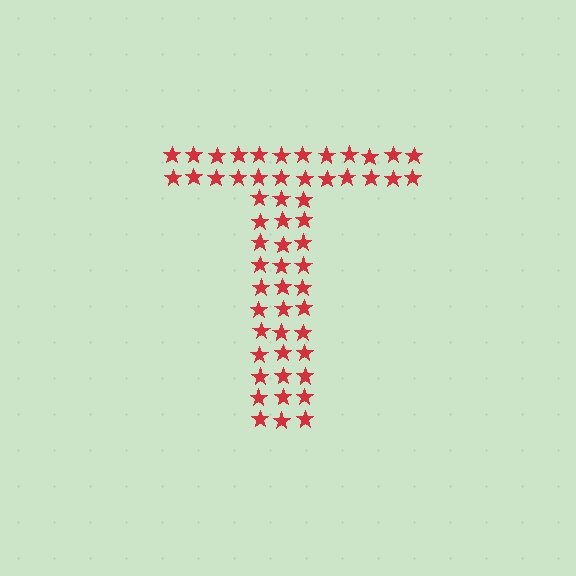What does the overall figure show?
The overall figure shows the letter T.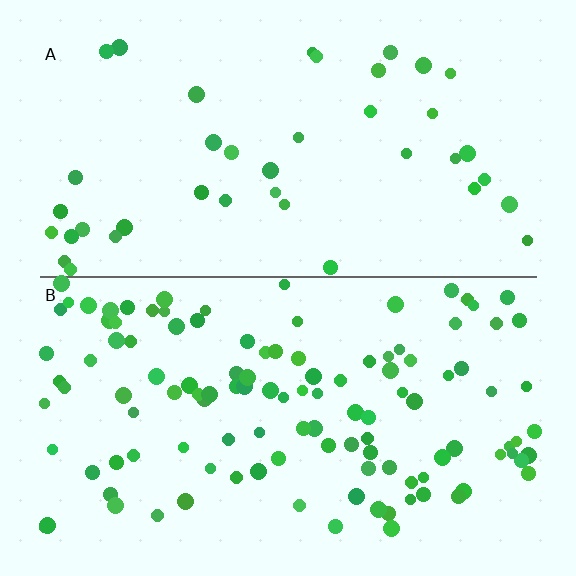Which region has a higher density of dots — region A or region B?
B (the bottom).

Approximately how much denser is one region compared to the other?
Approximately 2.8× — region B over region A.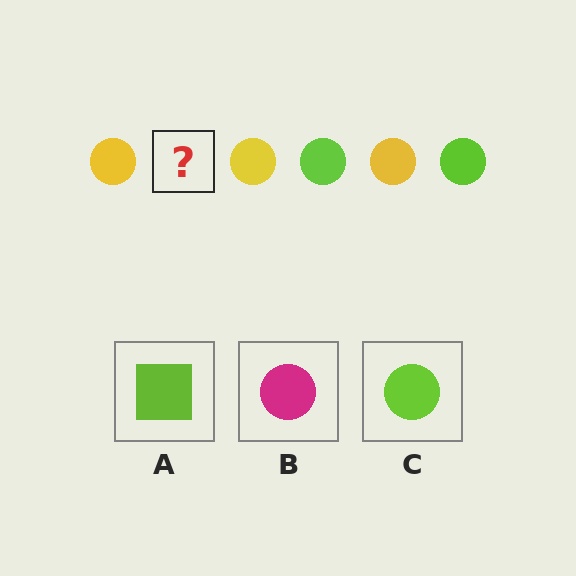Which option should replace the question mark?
Option C.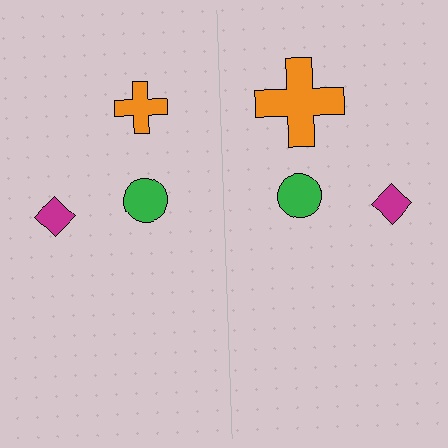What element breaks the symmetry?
The orange cross on the right side has a different size than its mirror counterpart.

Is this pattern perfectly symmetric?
No, the pattern is not perfectly symmetric. The orange cross on the right side has a different size than its mirror counterpart.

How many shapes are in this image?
There are 6 shapes in this image.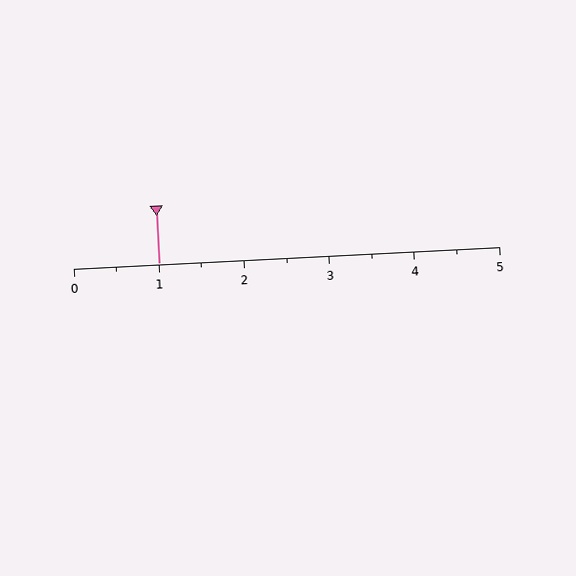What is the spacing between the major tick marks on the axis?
The major ticks are spaced 1 apart.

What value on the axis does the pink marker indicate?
The marker indicates approximately 1.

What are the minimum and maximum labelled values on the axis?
The axis runs from 0 to 5.